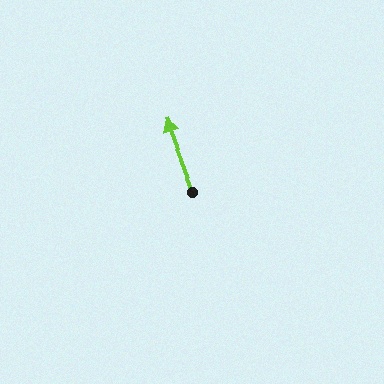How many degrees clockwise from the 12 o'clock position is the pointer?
Approximately 339 degrees.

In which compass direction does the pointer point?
North.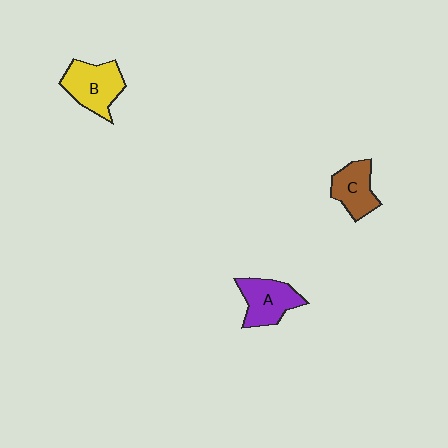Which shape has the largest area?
Shape B (yellow).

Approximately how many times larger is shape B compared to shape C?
Approximately 1.3 times.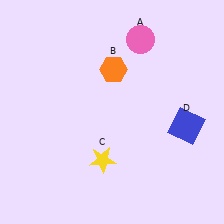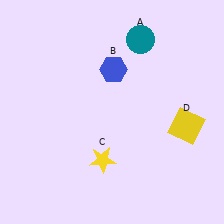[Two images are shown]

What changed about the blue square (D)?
In Image 1, D is blue. In Image 2, it changed to yellow.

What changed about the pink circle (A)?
In Image 1, A is pink. In Image 2, it changed to teal.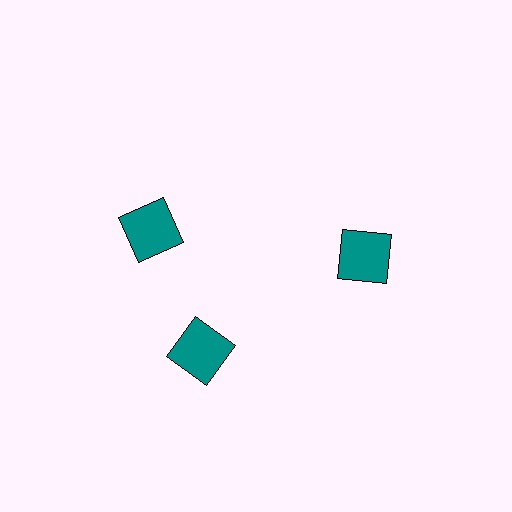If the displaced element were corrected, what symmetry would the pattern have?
It would have 3-fold rotational symmetry — the pattern would map onto itself every 120 degrees.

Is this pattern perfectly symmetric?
No. The 3 teal squares are arranged in a ring, but one element near the 11 o'clock position is rotated out of alignment along the ring, breaking the 3-fold rotational symmetry.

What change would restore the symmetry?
The symmetry would be restored by rotating it back into even spacing with its neighbors so that all 3 squares sit at equal angles and equal distance from the center.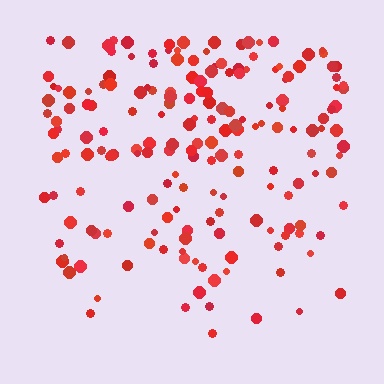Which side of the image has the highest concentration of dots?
The top.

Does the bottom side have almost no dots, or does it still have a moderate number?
Still a moderate number, just noticeably fewer than the top.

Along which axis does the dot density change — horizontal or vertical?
Vertical.